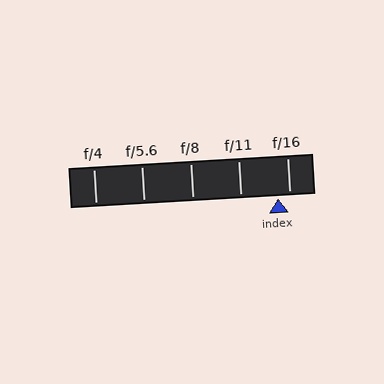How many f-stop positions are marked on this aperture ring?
There are 5 f-stop positions marked.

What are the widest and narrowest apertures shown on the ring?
The widest aperture shown is f/4 and the narrowest is f/16.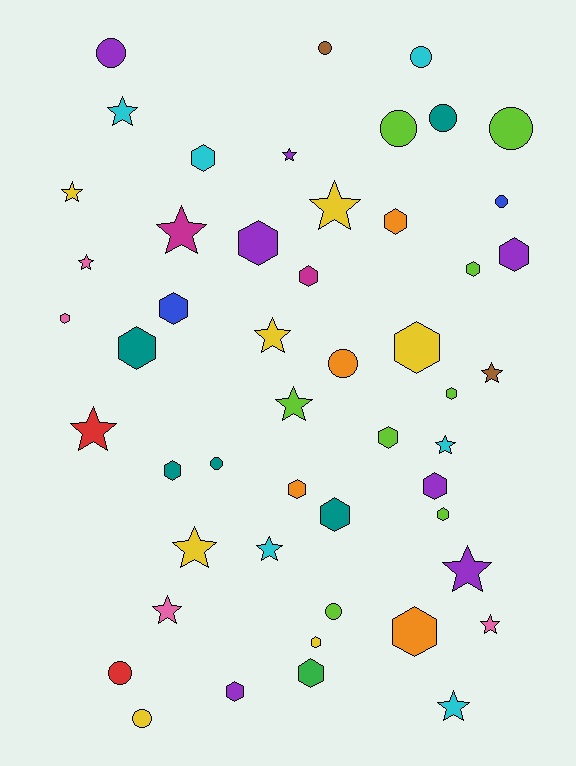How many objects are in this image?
There are 50 objects.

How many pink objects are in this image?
There are 4 pink objects.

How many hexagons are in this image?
There are 21 hexagons.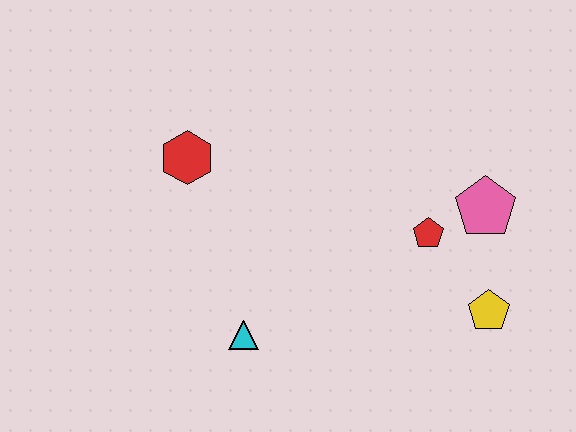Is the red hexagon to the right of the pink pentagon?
No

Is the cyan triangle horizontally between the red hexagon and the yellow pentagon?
Yes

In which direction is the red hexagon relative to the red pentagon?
The red hexagon is to the left of the red pentagon.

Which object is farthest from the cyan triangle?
The pink pentagon is farthest from the cyan triangle.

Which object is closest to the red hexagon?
The cyan triangle is closest to the red hexagon.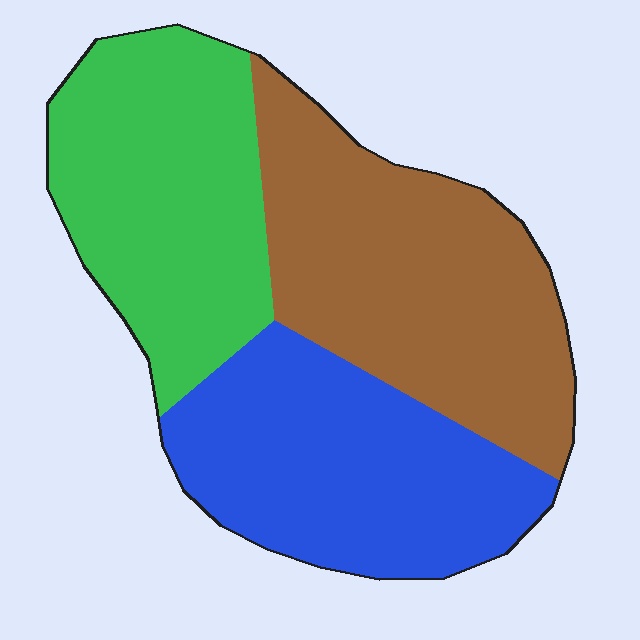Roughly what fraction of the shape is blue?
Blue takes up about one third (1/3) of the shape.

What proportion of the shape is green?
Green takes up about one third (1/3) of the shape.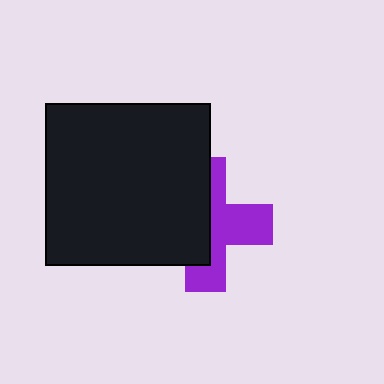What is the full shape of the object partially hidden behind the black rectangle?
The partially hidden object is a purple cross.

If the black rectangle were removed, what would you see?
You would see the complete purple cross.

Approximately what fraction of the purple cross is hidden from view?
Roughly 51% of the purple cross is hidden behind the black rectangle.